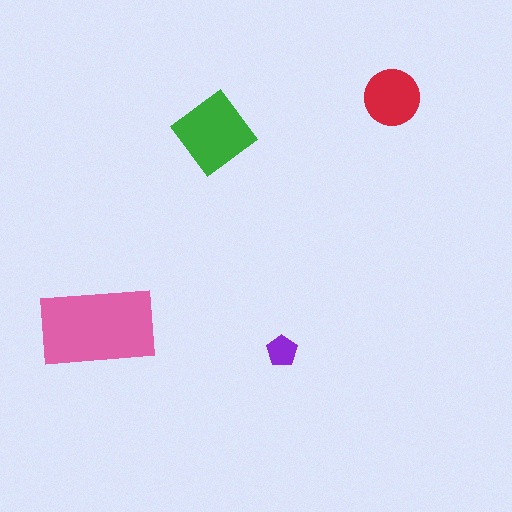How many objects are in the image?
There are 4 objects in the image.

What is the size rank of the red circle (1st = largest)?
3rd.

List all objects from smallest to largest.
The purple pentagon, the red circle, the green diamond, the pink rectangle.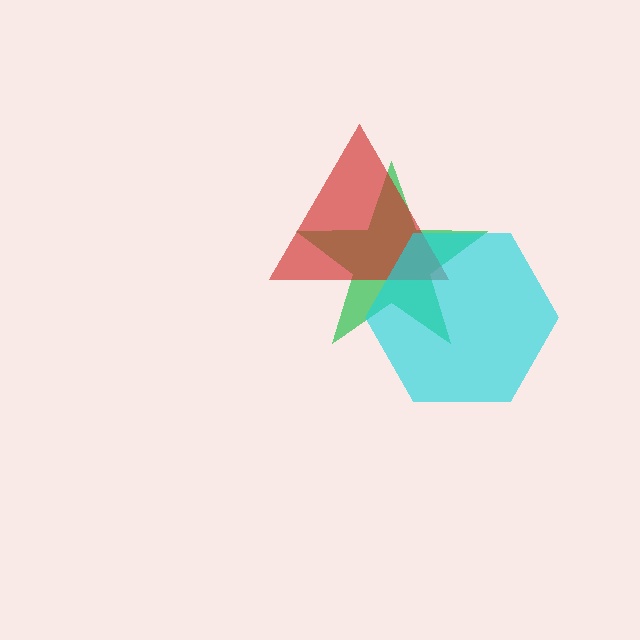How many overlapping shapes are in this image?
There are 3 overlapping shapes in the image.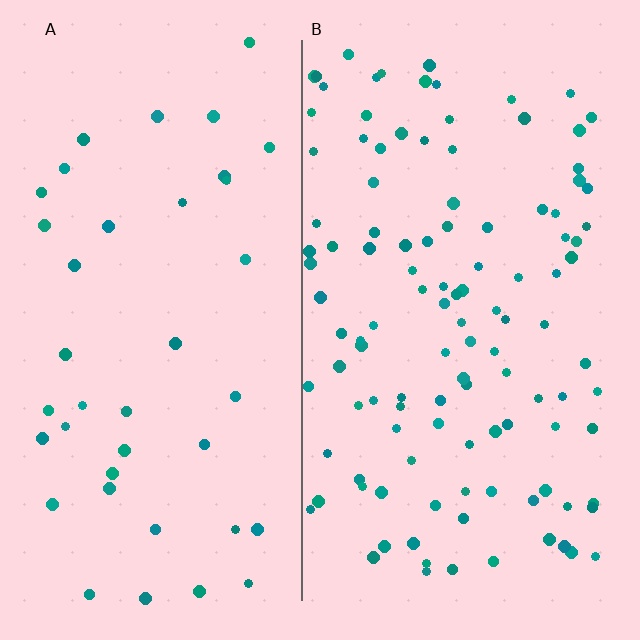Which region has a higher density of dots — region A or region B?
B (the right).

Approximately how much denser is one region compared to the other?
Approximately 2.9× — region B over region A.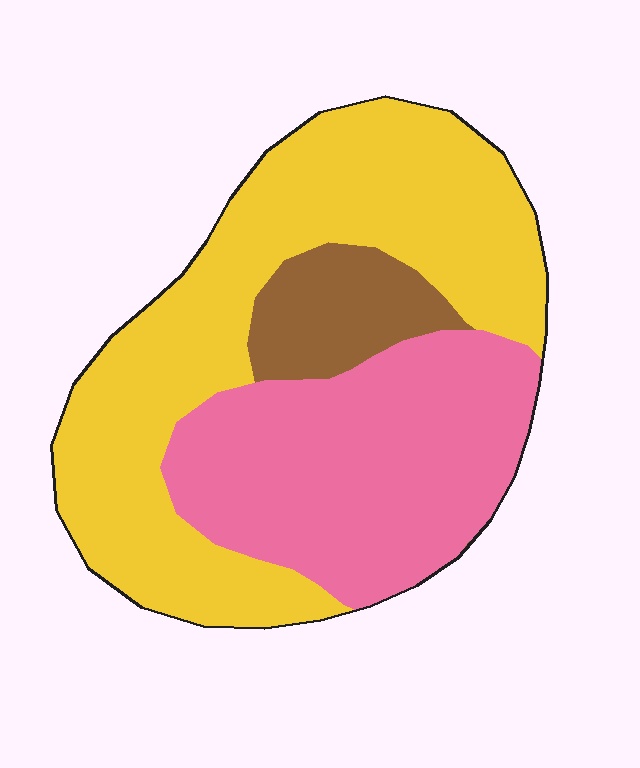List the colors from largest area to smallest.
From largest to smallest: yellow, pink, brown.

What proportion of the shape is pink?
Pink takes up about three eighths (3/8) of the shape.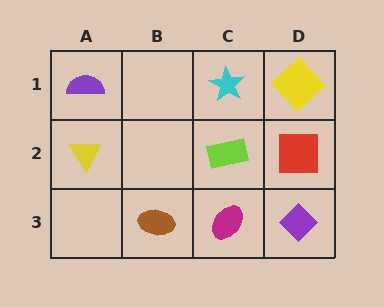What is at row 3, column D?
A purple diamond.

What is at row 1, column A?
A purple semicircle.